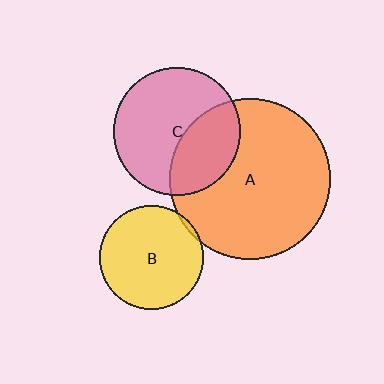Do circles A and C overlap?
Yes.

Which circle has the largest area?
Circle A (orange).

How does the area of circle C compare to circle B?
Approximately 1.5 times.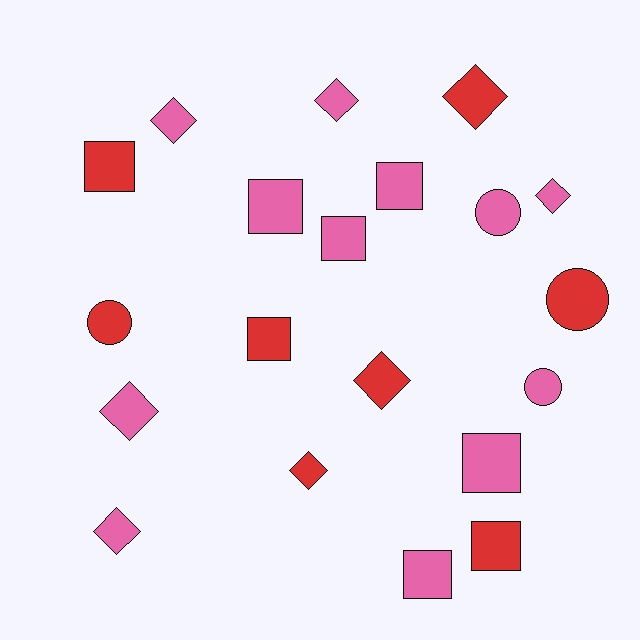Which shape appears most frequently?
Square, with 8 objects.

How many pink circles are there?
There are 2 pink circles.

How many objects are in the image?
There are 20 objects.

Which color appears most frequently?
Pink, with 12 objects.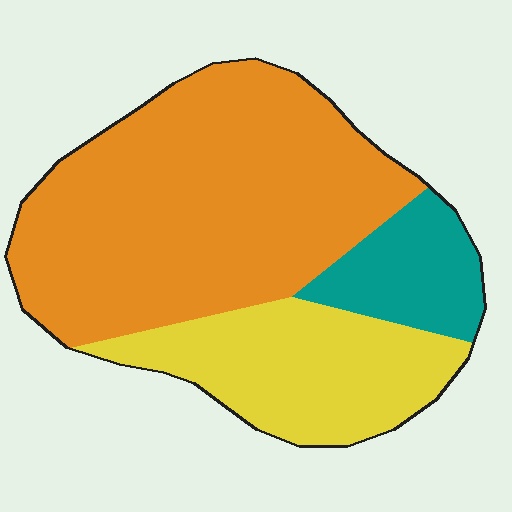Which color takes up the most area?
Orange, at roughly 60%.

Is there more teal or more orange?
Orange.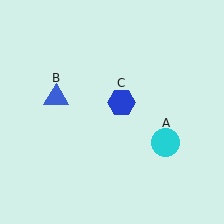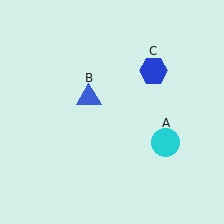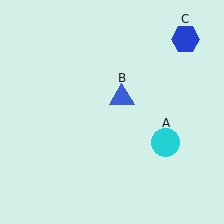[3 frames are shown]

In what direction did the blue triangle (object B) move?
The blue triangle (object B) moved right.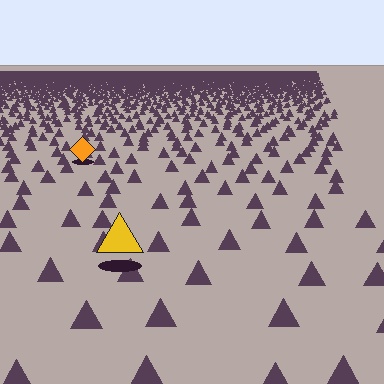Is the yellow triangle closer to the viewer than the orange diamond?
Yes. The yellow triangle is closer — you can tell from the texture gradient: the ground texture is coarser near it.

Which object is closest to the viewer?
The yellow triangle is closest. The texture marks near it are larger and more spread out.